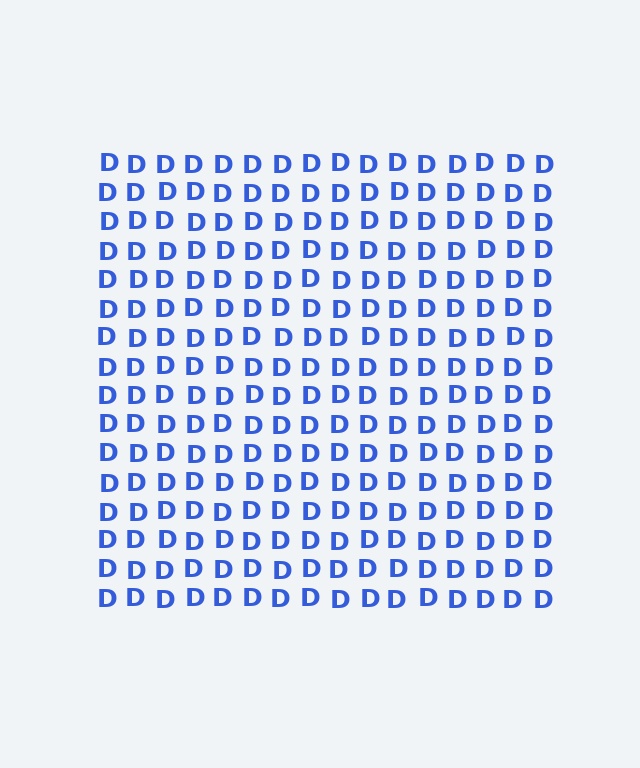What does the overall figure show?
The overall figure shows a square.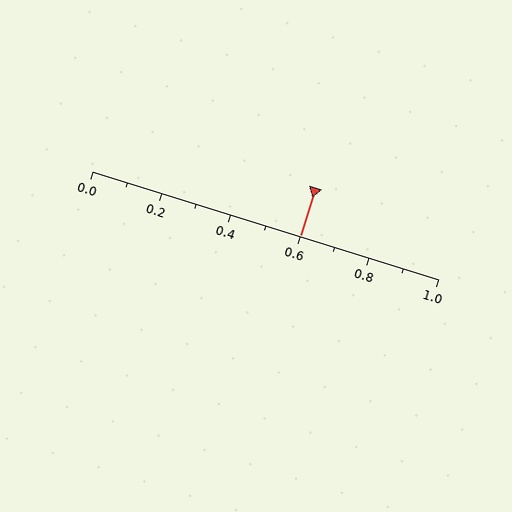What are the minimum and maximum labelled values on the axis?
The axis runs from 0.0 to 1.0.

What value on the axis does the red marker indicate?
The marker indicates approximately 0.6.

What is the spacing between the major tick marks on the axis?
The major ticks are spaced 0.2 apart.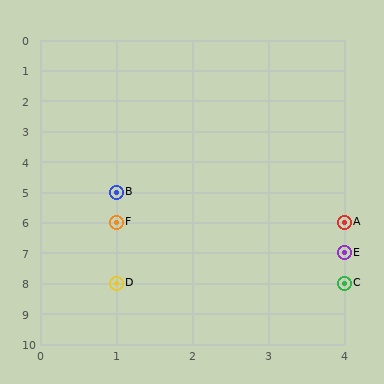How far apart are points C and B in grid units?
Points C and B are 3 columns and 3 rows apart (about 4.2 grid units diagonally).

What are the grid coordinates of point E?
Point E is at grid coordinates (4, 7).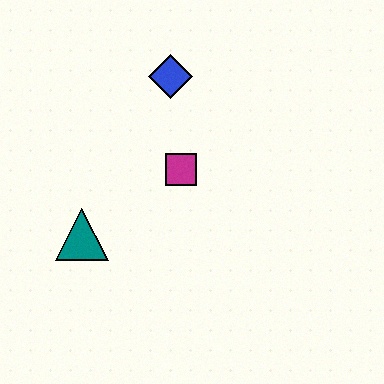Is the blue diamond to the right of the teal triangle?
Yes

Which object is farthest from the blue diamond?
The teal triangle is farthest from the blue diamond.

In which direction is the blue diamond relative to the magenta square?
The blue diamond is above the magenta square.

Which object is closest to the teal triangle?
The magenta square is closest to the teal triangle.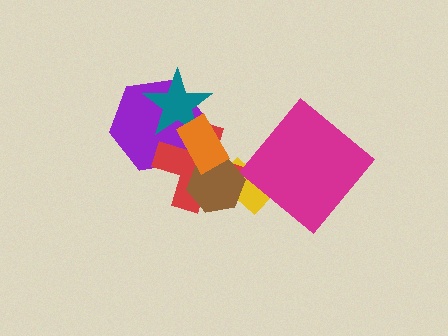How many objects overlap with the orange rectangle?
4 objects overlap with the orange rectangle.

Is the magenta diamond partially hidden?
No, no other shape covers it.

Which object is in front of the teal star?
The orange rectangle is in front of the teal star.